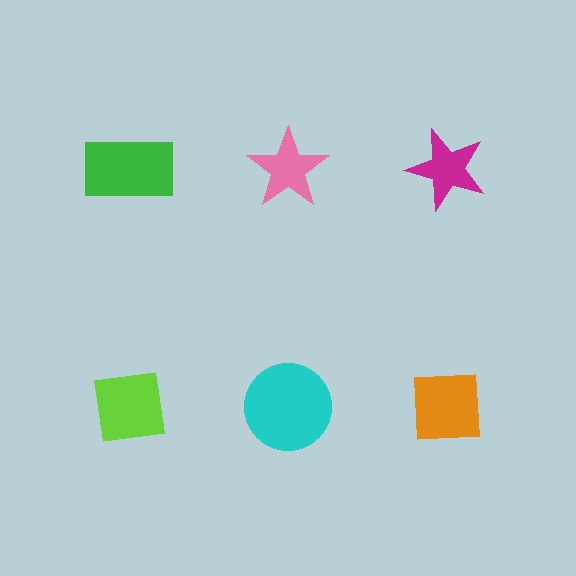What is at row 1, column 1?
A green rectangle.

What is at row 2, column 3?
An orange square.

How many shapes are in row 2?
3 shapes.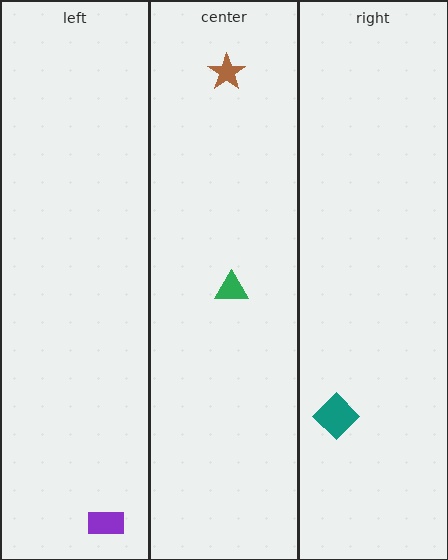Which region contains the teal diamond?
The right region.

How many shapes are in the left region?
1.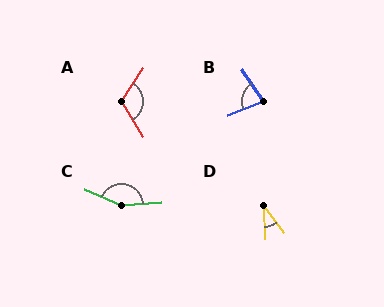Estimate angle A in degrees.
Approximately 115 degrees.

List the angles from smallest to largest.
D (35°), B (78°), A (115°), C (153°).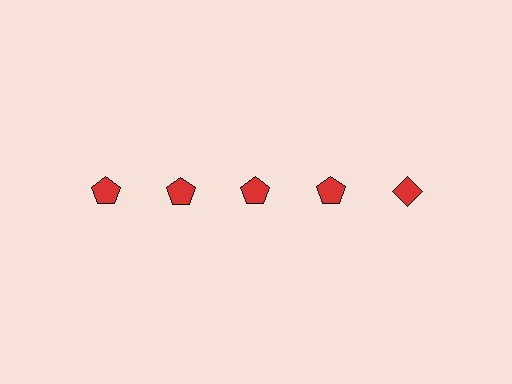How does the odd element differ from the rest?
It has a different shape: diamond instead of pentagon.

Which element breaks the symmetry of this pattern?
The red diamond in the top row, rightmost column breaks the symmetry. All other shapes are red pentagons.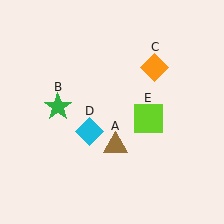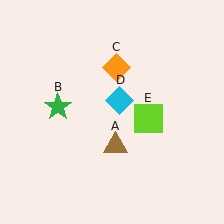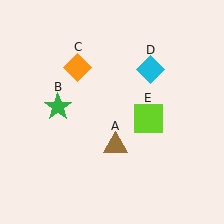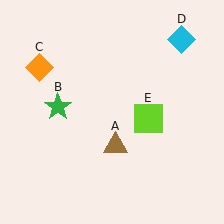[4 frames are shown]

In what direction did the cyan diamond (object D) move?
The cyan diamond (object D) moved up and to the right.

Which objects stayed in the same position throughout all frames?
Brown triangle (object A) and green star (object B) and lime square (object E) remained stationary.